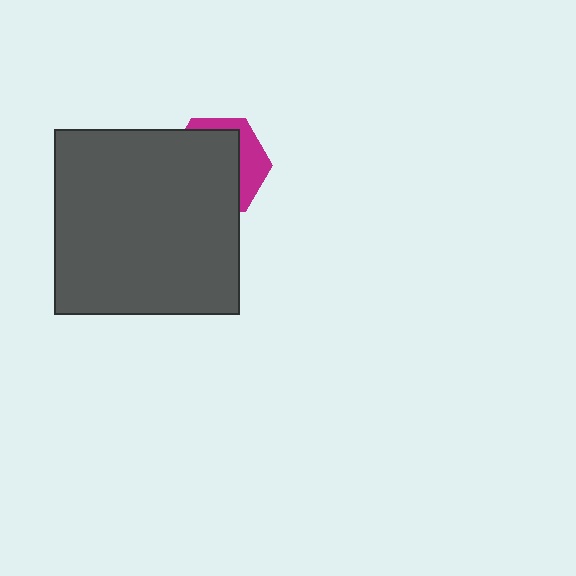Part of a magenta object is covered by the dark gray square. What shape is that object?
It is a hexagon.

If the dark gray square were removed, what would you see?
You would see the complete magenta hexagon.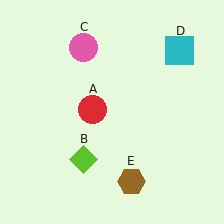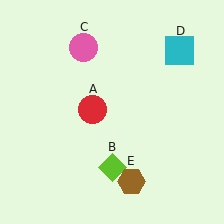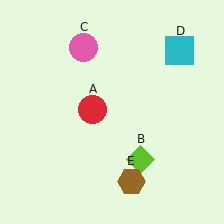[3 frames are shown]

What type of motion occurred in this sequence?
The lime diamond (object B) rotated counterclockwise around the center of the scene.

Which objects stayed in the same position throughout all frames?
Red circle (object A) and pink circle (object C) and cyan square (object D) and brown hexagon (object E) remained stationary.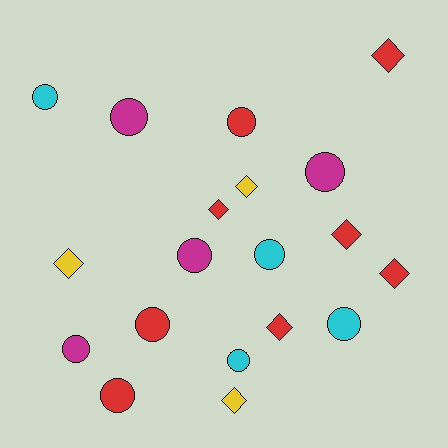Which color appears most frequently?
Red, with 8 objects.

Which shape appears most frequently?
Circle, with 11 objects.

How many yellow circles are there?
There are no yellow circles.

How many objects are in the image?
There are 19 objects.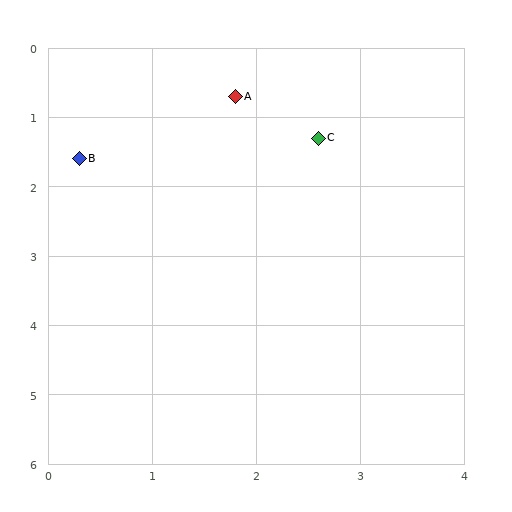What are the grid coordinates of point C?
Point C is at approximately (2.6, 1.3).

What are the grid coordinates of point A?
Point A is at approximately (1.8, 0.7).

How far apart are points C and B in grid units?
Points C and B are about 2.3 grid units apart.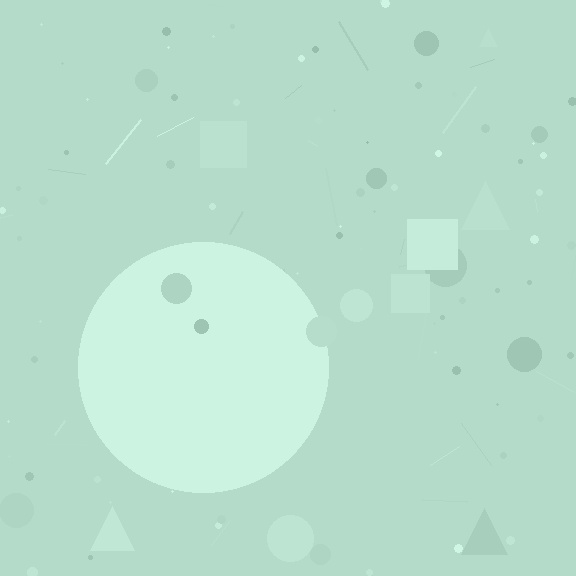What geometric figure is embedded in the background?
A circle is embedded in the background.